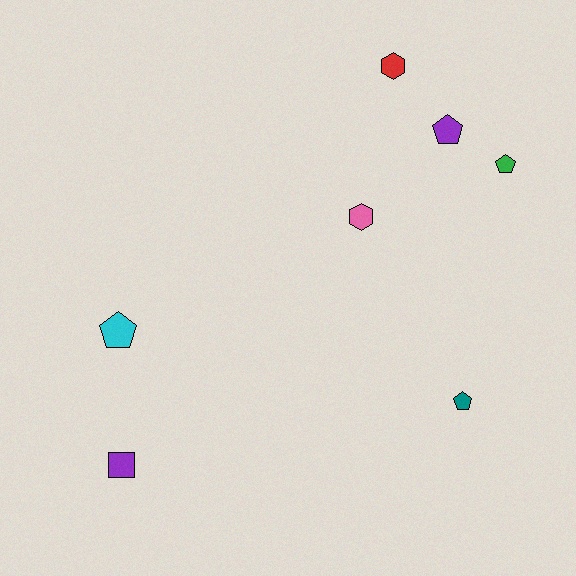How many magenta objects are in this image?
There are no magenta objects.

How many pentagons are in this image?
There are 4 pentagons.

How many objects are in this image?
There are 7 objects.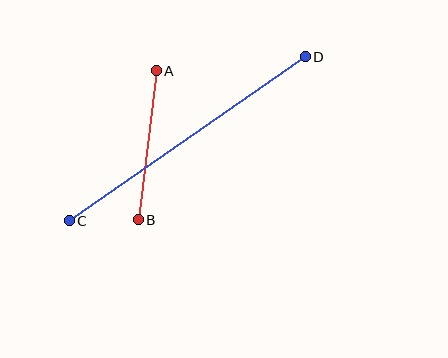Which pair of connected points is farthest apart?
Points C and D are farthest apart.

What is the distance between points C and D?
The distance is approximately 288 pixels.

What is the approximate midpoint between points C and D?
The midpoint is at approximately (187, 139) pixels.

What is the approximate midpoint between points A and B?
The midpoint is at approximately (147, 145) pixels.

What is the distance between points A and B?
The distance is approximately 150 pixels.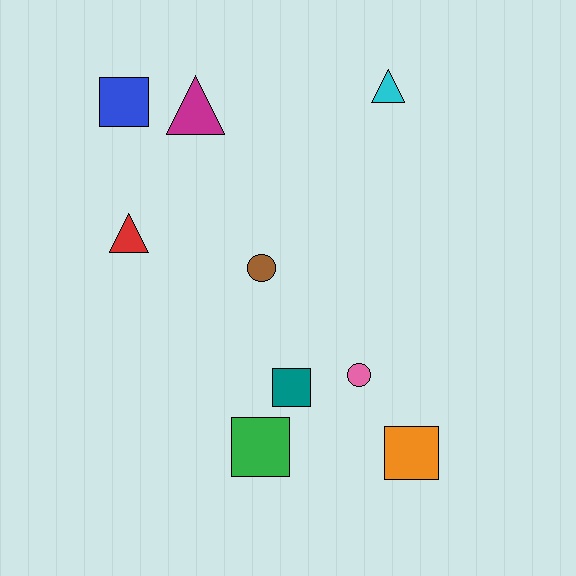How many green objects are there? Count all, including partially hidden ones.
There is 1 green object.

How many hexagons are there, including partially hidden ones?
There are no hexagons.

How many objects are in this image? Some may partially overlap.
There are 9 objects.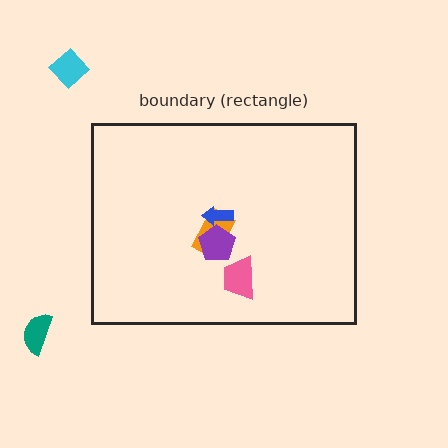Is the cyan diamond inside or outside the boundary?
Outside.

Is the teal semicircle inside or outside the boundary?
Outside.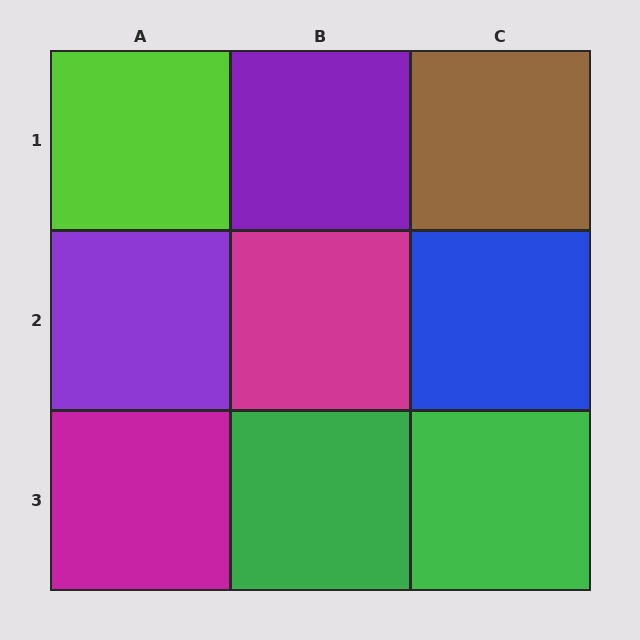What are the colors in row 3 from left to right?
Magenta, green, green.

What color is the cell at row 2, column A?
Purple.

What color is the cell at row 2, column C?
Blue.